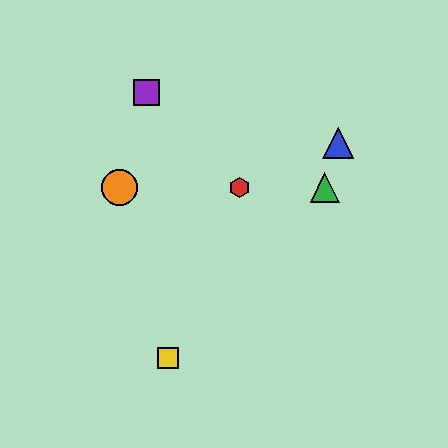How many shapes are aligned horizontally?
3 shapes (the red hexagon, the green triangle, the orange circle) are aligned horizontally.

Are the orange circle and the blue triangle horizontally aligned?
No, the orange circle is at y≈187 and the blue triangle is at y≈143.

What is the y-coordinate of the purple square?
The purple square is at y≈92.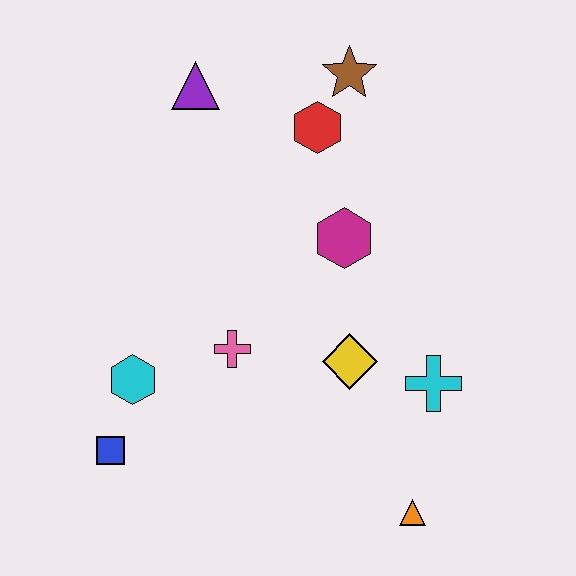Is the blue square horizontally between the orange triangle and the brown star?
No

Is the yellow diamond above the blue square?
Yes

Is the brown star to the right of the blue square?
Yes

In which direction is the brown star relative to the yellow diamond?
The brown star is above the yellow diamond.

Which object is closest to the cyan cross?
The yellow diamond is closest to the cyan cross.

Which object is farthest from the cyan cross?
The purple triangle is farthest from the cyan cross.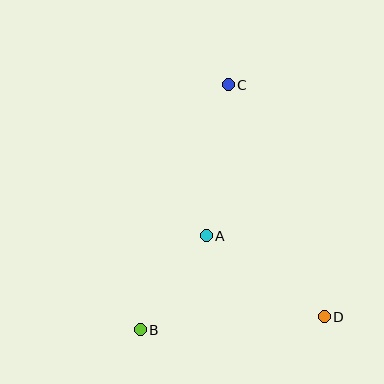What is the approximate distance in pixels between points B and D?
The distance between B and D is approximately 184 pixels.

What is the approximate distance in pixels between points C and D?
The distance between C and D is approximately 251 pixels.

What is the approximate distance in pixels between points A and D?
The distance between A and D is approximately 143 pixels.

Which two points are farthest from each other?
Points B and C are farthest from each other.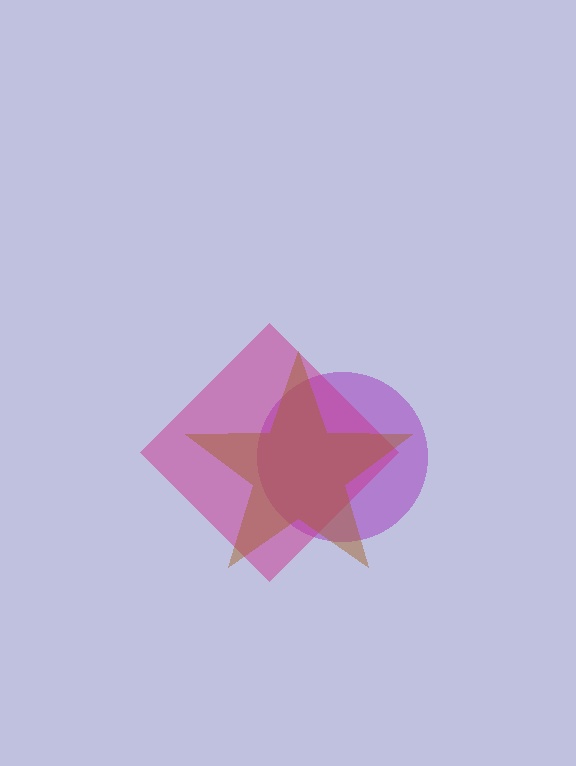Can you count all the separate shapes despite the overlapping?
Yes, there are 3 separate shapes.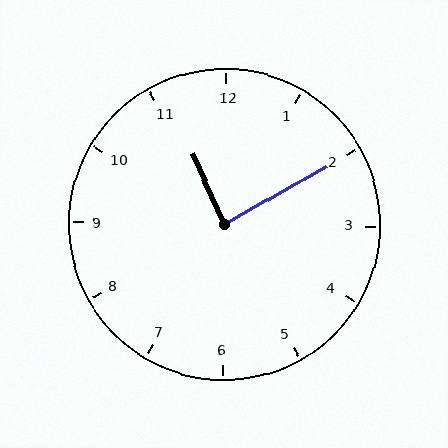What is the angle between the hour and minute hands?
Approximately 85 degrees.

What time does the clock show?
11:10.